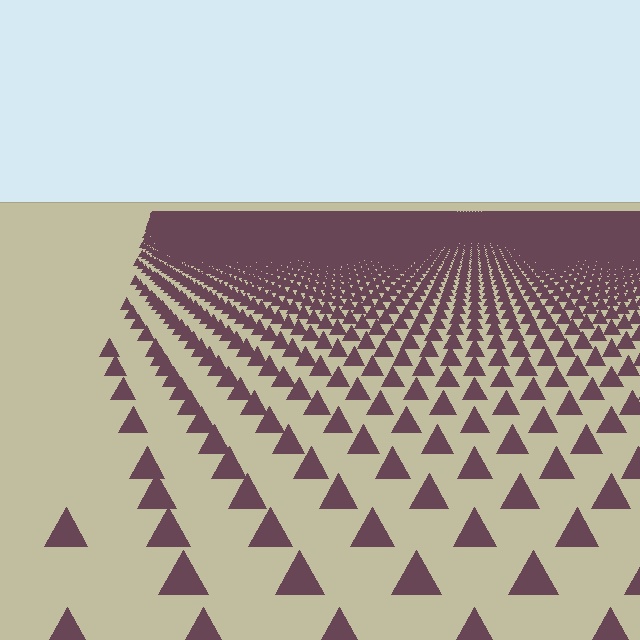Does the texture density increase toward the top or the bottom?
Density increases toward the top.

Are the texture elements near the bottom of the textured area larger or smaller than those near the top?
Larger. Near the bottom, elements are closer to the viewer and appear at a bigger on-screen size.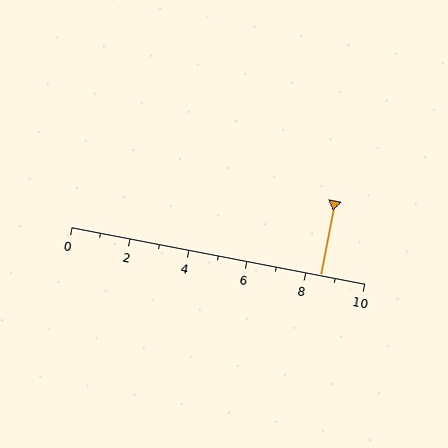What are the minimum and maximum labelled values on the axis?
The axis runs from 0 to 10.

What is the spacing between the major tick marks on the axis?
The major ticks are spaced 2 apart.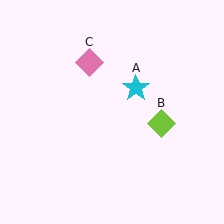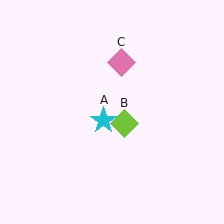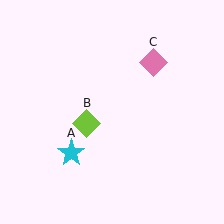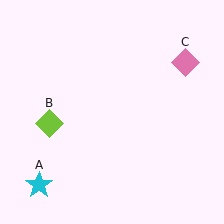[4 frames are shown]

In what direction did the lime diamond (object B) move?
The lime diamond (object B) moved left.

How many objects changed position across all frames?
3 objects changed position: cyan star (object A), lime diamond (object B), pink diamond (object C).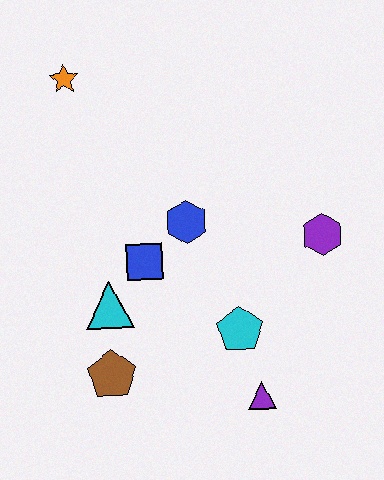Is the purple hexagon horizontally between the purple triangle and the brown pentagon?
No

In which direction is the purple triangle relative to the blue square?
The purple triangle is below the blue square.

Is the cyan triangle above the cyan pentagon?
Yes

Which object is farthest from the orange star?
The purple triangle is farthest from the orange star.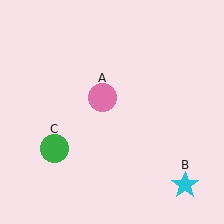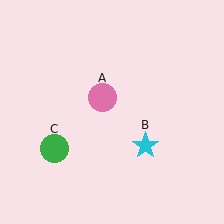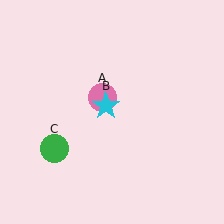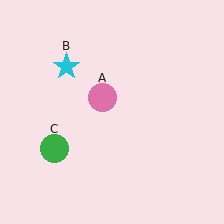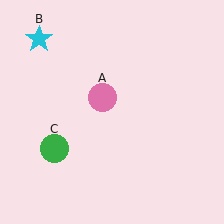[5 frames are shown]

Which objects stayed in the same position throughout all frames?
Pink circle (object A) and green circle (object C) remained stationary.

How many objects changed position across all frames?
1 object changed position: cyan star (object B).